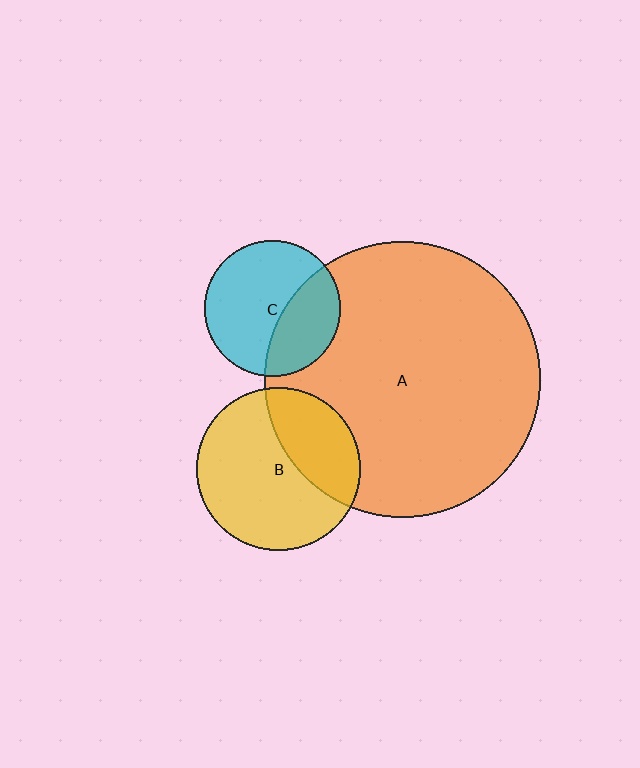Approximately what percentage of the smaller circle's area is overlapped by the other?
Approximately 35%.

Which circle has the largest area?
Circle A (orange).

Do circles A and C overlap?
Yes.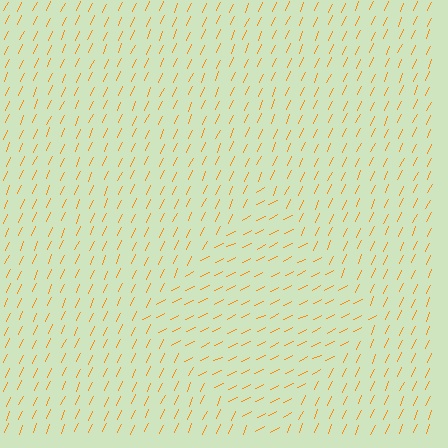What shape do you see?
I see a diamond.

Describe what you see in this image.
The image is filled with small orange line segments. A diamond region in the image has lines oriented differently from the surrounding lines, creating a visible texture boundary.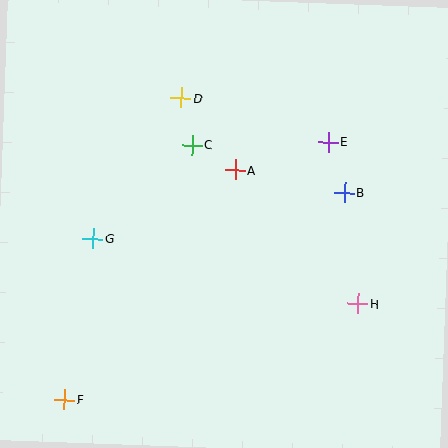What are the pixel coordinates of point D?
Point D is at (181, 98).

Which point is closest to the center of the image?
Point A at (235, 170) is closest to the center.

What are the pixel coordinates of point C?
Point C is at (192, 145).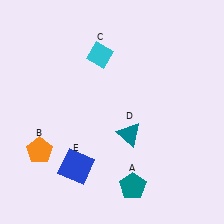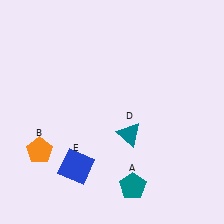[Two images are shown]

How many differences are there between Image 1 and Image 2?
There is 1 difference between the two images.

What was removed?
The cyan diamond (C) was removed in Image 2.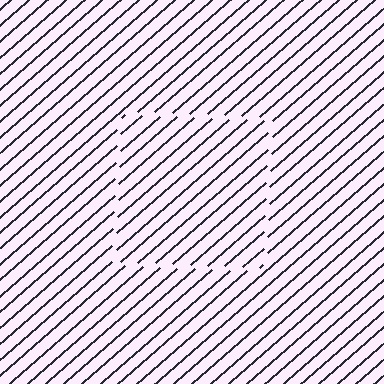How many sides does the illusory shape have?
4 sides — the line-ends trace a square.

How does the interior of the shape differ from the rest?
The interior of the shape contains the same grating, shifted by half a period — the contour is defined by the phase discontinuity where line-ends from the inner and outer gratings abut.